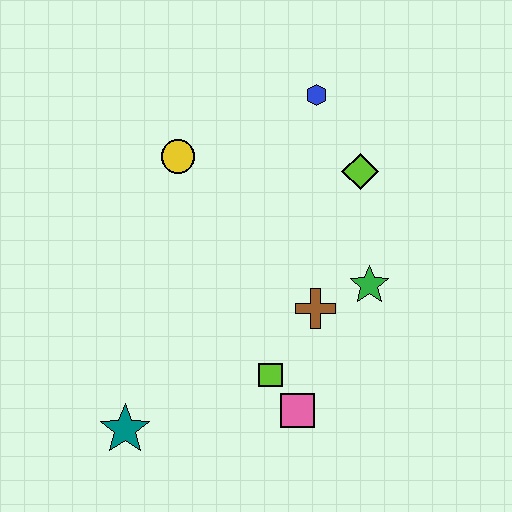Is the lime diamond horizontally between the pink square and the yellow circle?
No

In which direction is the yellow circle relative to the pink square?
The yellow circle is above the pink square.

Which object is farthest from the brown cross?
The teal star is farthest from the brown cross.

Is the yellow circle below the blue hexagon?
Yes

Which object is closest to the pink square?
The lime square is closest to the pink square.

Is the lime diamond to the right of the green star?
No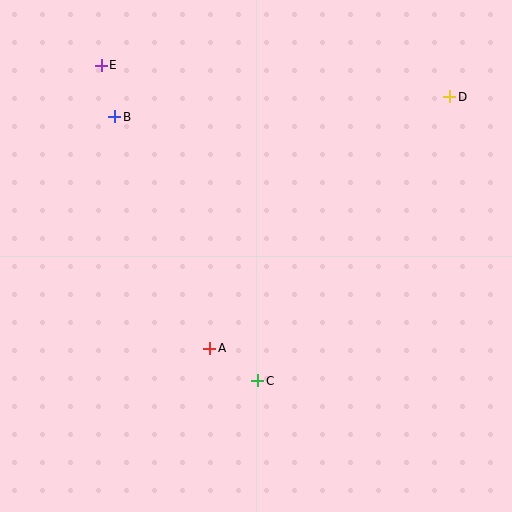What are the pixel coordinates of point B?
Point B is at (115, 117).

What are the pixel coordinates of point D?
Point D is at (450, 97).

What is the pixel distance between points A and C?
The distance between A and C is 58 pixels.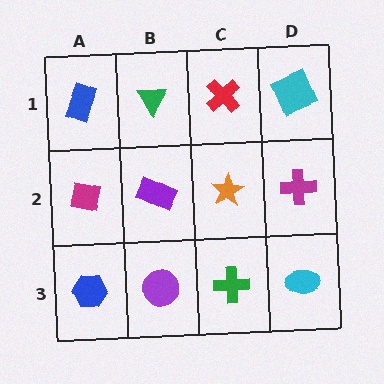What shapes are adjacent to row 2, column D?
A cyan square (row 1, column D), a cyan ellipse (row 3, column D), an orange star (row 2, column C).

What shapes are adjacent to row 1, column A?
A magenta square (row 2, column A), a green triangle (row 1, column B).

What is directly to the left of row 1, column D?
A red cross.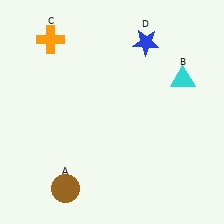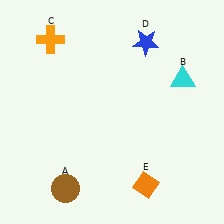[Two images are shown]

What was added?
An orange diamond (E) was added in Image 2.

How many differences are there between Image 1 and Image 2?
There is 1 difference between the two images.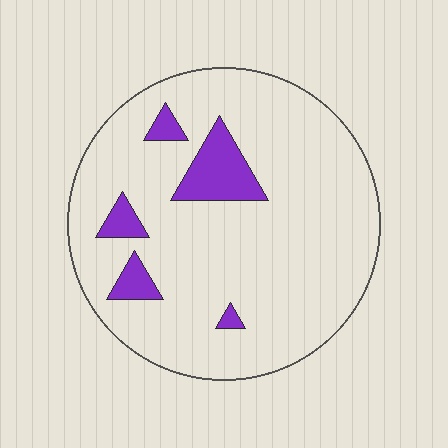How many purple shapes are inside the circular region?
5.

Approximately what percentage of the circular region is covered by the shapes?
Approximately 10%.